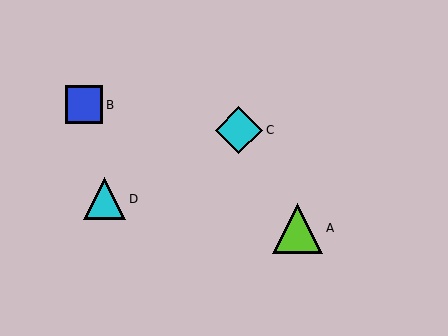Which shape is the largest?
The lime triangle (labeled A) is the largest.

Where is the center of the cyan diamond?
The center of the cyan diamond is at (239, 130).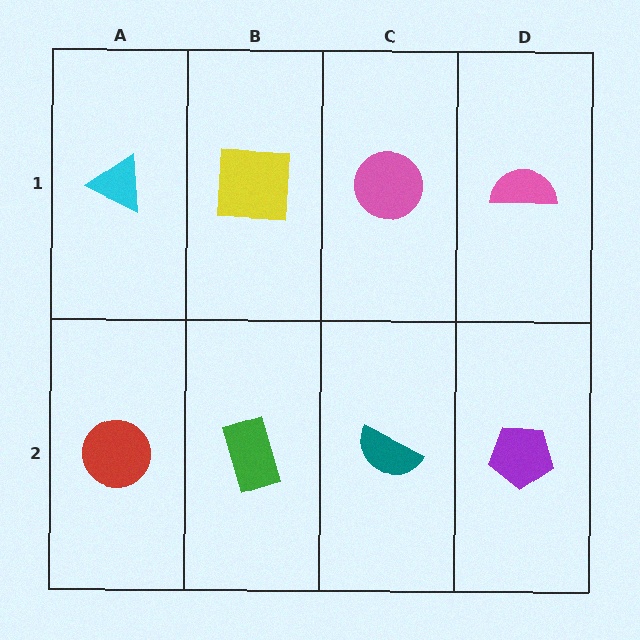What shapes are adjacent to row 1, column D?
A purple pentagon (row 2, column D), a pink circle (row 1, column C).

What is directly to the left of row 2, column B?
A red circle.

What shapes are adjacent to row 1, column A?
A red circle (row 2, column A), a yellow square (row 1, column B).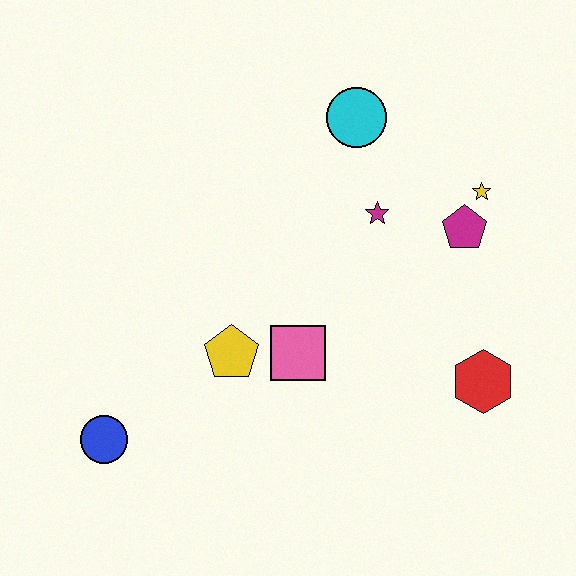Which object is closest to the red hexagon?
The magenta pentagon is closest to the red hexagon.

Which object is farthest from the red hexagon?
The blue circle is farthest from the red hexagon.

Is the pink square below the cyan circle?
Yes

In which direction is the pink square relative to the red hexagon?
The pink square is to the left of the red hexagon.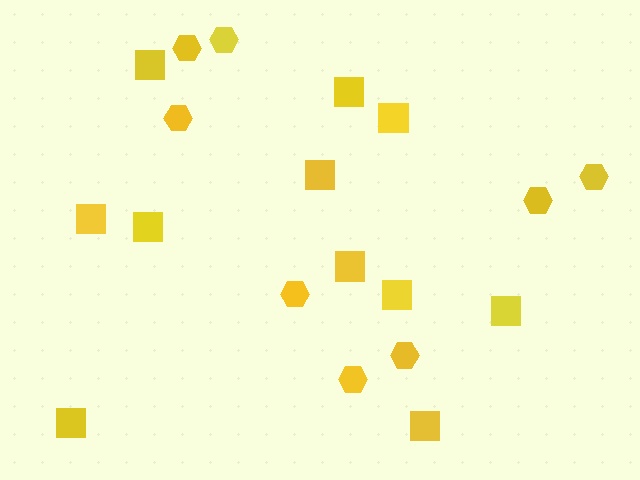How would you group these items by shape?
There are 2 groups: one group of hexagons (8) and one group of squares (11).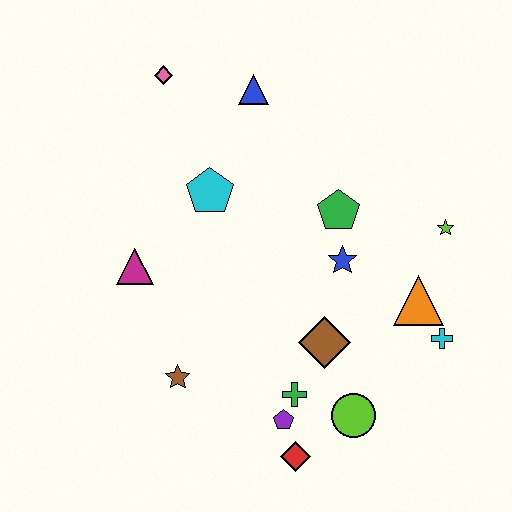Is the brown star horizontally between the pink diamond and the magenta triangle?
No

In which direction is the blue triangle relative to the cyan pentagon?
The blue triangle is above the cyan pentagon.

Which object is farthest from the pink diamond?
The red diamond is farthest from the pink diamond.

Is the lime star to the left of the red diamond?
No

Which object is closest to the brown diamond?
The green cross is closest to the brown diamond.